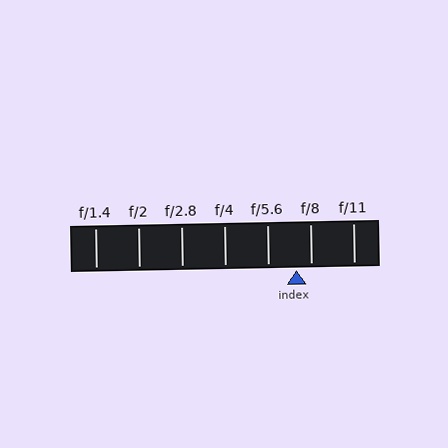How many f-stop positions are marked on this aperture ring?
There are 7 f-stop positions marked.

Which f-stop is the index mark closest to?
The index mark is closest to f/8.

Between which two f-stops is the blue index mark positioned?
The index mark is between f/5.6 and f/8.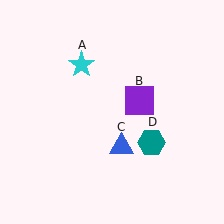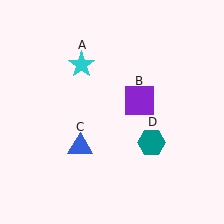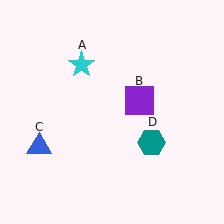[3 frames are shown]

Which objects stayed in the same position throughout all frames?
Cyan star (object A) and purple square (object B) and teal hexagon (object D) remained stationary.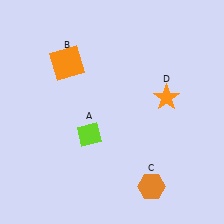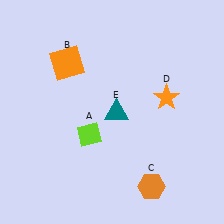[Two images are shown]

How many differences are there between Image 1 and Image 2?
There is 1 difference between the two images.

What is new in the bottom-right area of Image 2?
A teal triangle (E) was added in the bottom-right area of Image 2.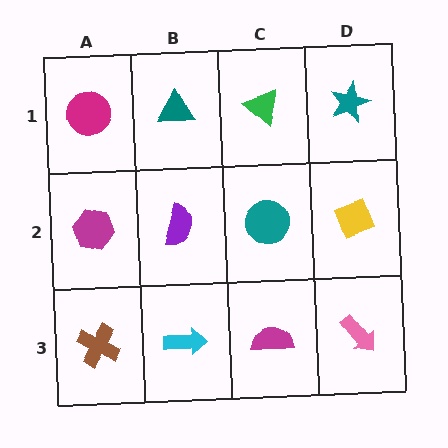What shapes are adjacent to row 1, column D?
A yellow diamond (row 2, column D), a green triangle (row 1, column C).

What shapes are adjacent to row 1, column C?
A teal circle (row 2, column C), a teal triangle (row 1, column B), a teal star (row 1, column D).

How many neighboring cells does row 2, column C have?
4.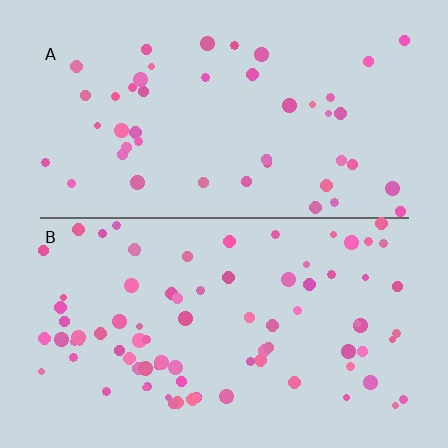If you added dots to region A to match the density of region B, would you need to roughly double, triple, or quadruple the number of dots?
Approximately double.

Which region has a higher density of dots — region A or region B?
B (the bottom).